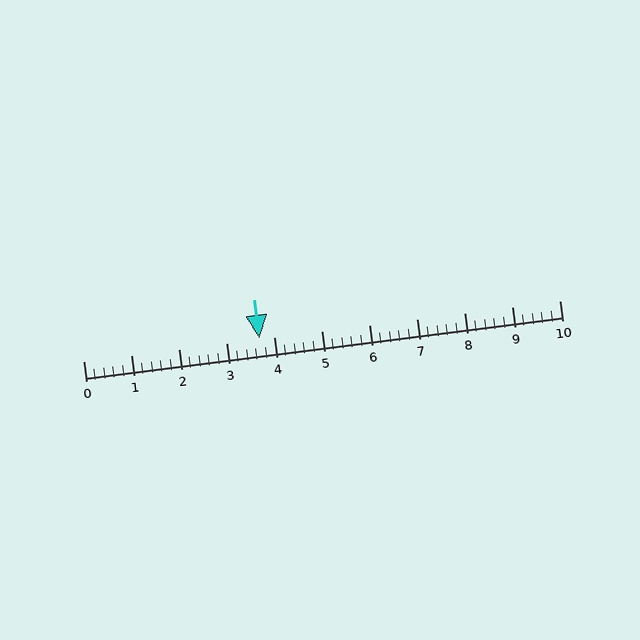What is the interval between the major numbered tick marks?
The major tick marks are spaced 1 units apart.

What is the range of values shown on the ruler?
The ruler shows values from 0 to 10.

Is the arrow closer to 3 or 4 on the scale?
The arrow is closer to 4.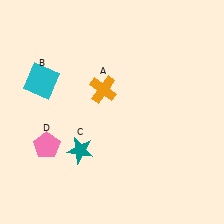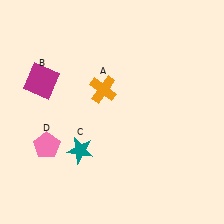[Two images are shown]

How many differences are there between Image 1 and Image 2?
There is 1 difference between the two images.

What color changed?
The square (B) changed from cyan in Image 1 to magenta in Image 2.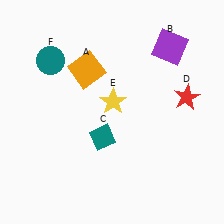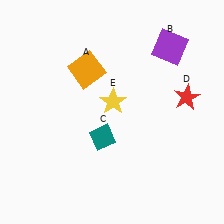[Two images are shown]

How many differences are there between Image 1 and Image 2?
There is 1 difference between the two images.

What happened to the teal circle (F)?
The teal circle (F) was removed in Image 2. It was in the top-left area of Image 1.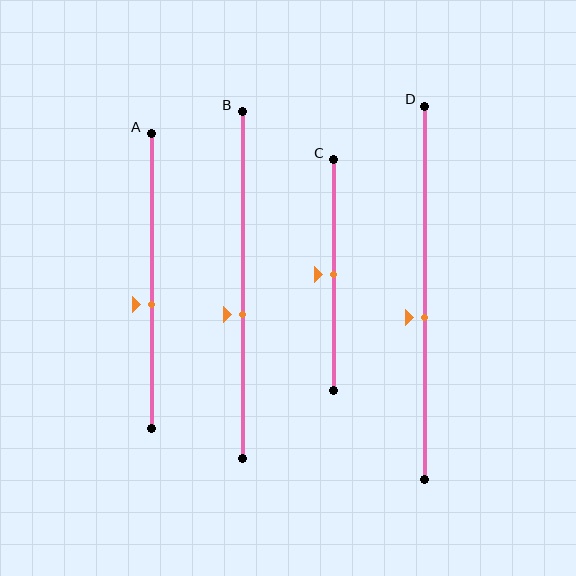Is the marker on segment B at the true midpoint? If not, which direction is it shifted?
No, the marker on segment B is shifted downward by about 9% of the segment length.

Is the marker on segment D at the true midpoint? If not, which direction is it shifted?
No, the marker on segment D is shifted downward by about 7% of the segment length.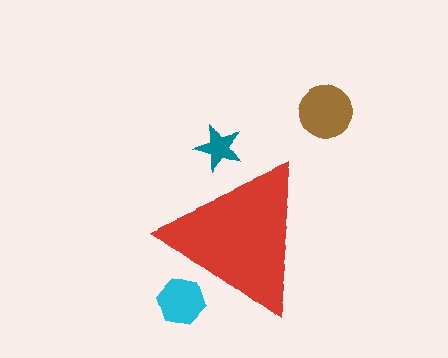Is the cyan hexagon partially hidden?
Yes, the cyan hexagon is partially hidden behind the red triangle.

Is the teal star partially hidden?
Yes, the teal star is partially hidden behind the red triangle.